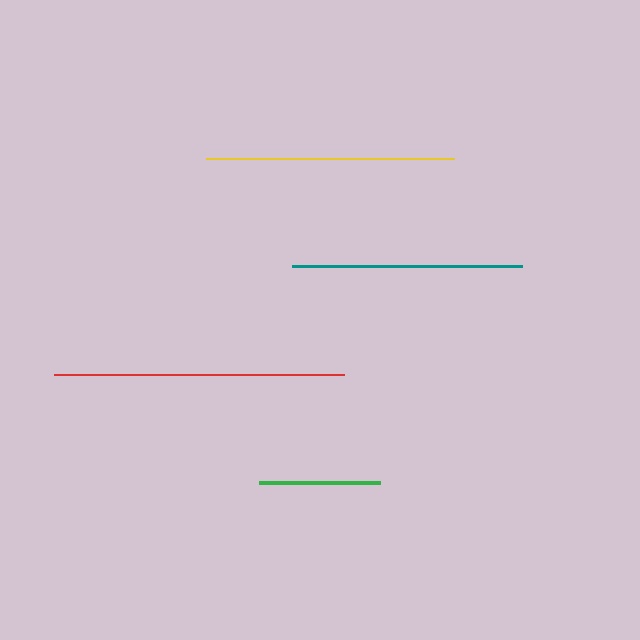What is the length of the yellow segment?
The yellow segment is approximately 248 pixels long.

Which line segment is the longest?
The red line is the longest at approximately 290 pixels.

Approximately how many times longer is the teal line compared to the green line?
The teal line is approximately 1.9 times the length of the green line.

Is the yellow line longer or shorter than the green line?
The yellow line is longer than the green line.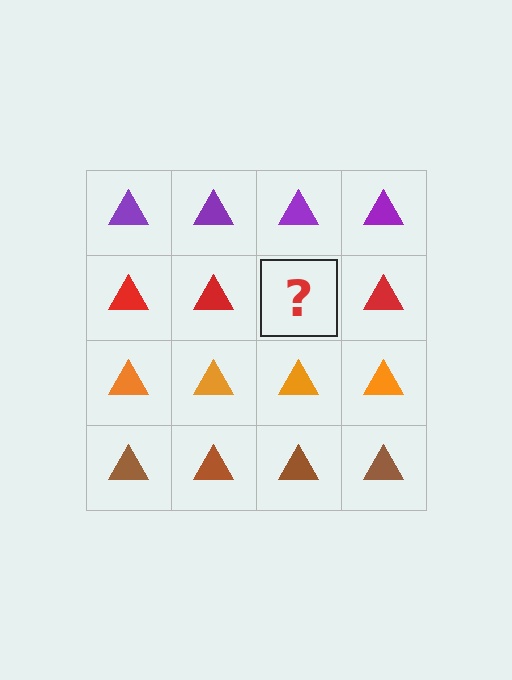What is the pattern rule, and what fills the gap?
The rule is that each row has a consistent color. The gap should be filled with a red triangle.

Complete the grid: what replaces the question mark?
The question mark should be replaced with a red triangle.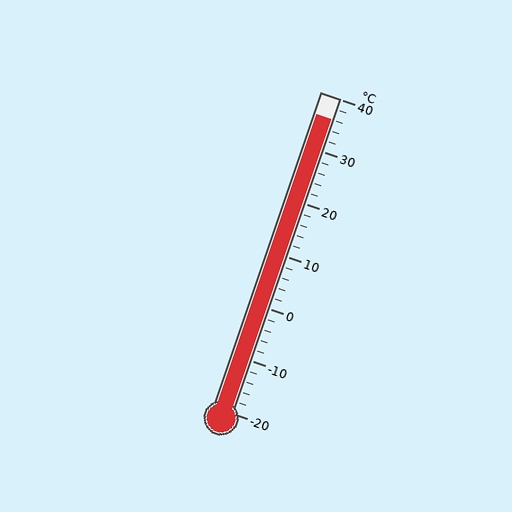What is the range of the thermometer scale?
The thermometer scale ranges from -20°C to 40°C.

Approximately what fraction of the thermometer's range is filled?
The thermometer is filled to approximately 95% of its range.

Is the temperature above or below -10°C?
The temperature is above -10°C.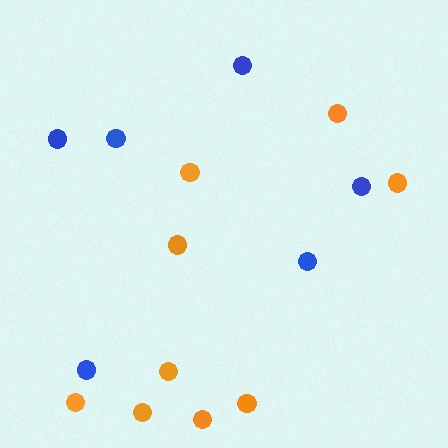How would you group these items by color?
There are 2 groups: one group of orange circles (9) and one group of blue circles (6).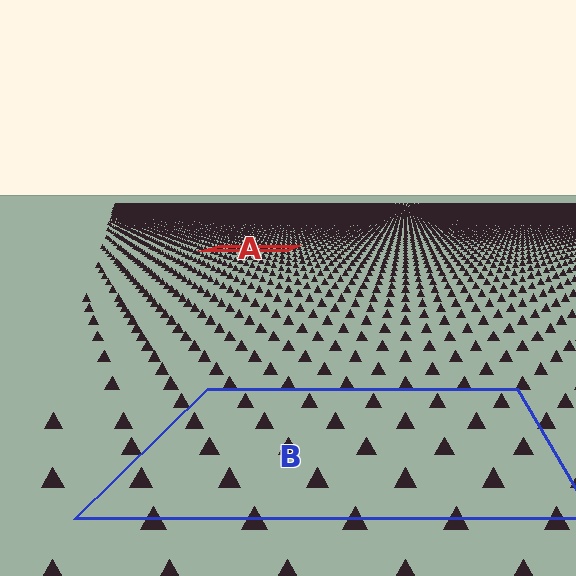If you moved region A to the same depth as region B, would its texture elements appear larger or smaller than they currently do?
They would appear larger. At a closer depth, the same texture elements are projected at a bigger on-screen size.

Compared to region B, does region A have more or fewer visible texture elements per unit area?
Region A has more texture elements per unit area — they are packed more densely because it is farther away.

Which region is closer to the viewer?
Region B is closer. The texture elements there are larger and more spread out.